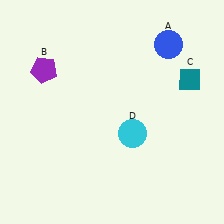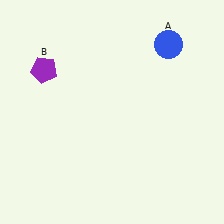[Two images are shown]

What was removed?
The cyan circle (D), the teal diamond (C) were removed in Image 2.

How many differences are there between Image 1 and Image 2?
There are 2 differences between the two images.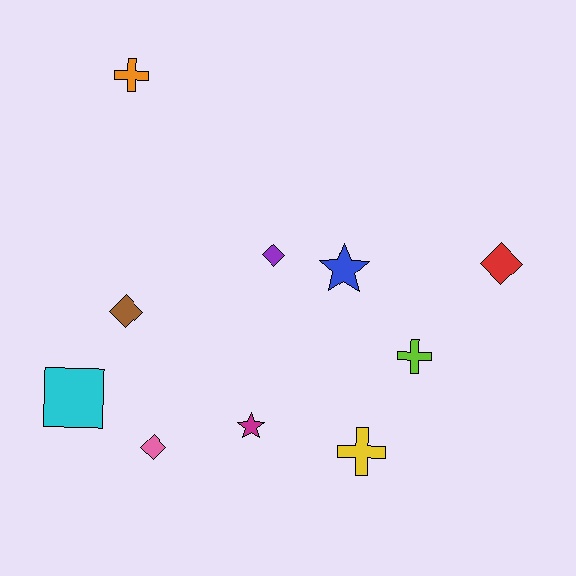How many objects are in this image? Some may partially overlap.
There are 10 objects.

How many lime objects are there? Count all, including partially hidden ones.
There is 1 lime object.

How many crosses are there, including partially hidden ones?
There are 3 crosses.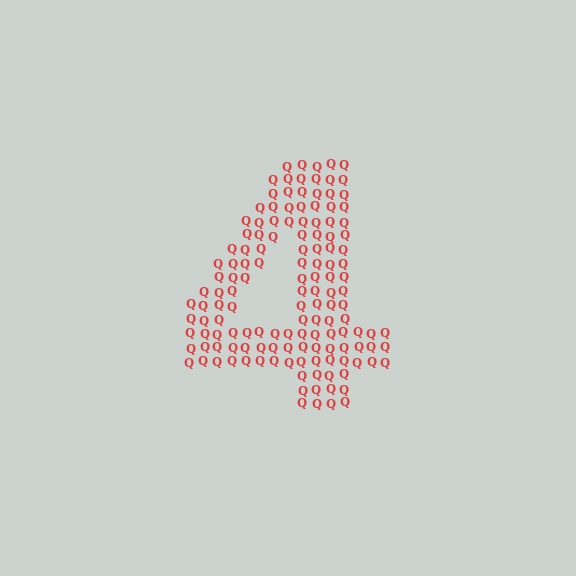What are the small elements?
The small elements are letter Q's.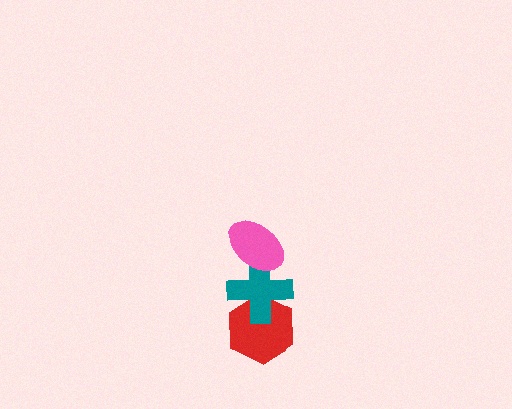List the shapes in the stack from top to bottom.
From top to bottom: the pink ellipse, the teal cross, the red hexagon.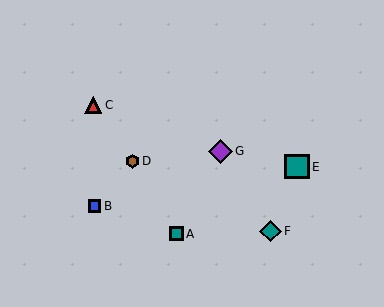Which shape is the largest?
The teal square (labeled E) is the largest.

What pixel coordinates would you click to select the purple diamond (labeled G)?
Click at (220, 151) to select the purple diamond G.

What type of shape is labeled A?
Shape A is a teal square.